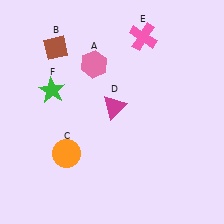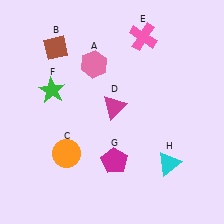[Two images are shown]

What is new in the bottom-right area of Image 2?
A cyan triangle (H) was added in the bottom-right area of Image 2.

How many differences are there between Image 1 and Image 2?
There are 2 differences between the two images.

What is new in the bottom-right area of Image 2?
A magenta pentagon (G) was added in the bottom-right area of Image 2.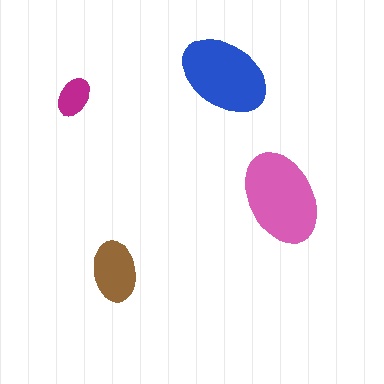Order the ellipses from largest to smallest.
the pink one, the blue one, the brown one, the magenta one.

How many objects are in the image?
There are 4 objects in the image.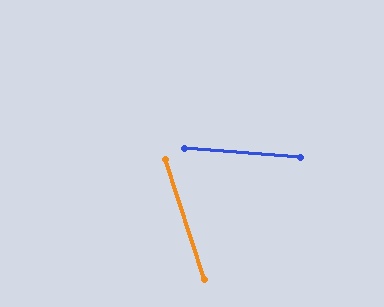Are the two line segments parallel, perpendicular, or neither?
Neither parallel nor perpendicular — they differ by about 68°.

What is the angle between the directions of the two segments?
Approximately 68 degrees.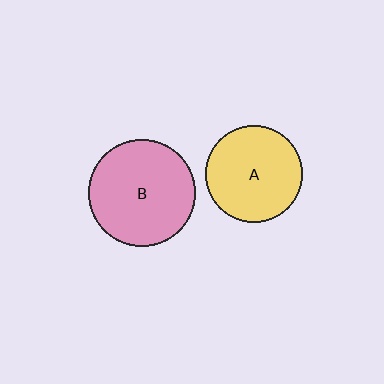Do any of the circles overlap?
No, none of the circles overlap.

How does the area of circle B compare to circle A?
Approximately 1.2 times.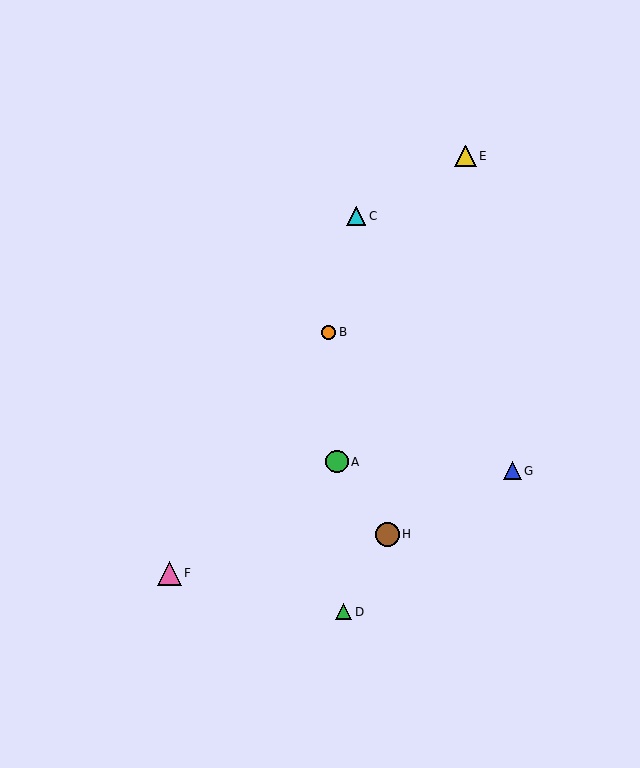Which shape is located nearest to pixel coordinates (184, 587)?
The pink triangle (labeled F) at (170, 573) is nearest to that location.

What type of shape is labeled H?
Shape H is a brown circle.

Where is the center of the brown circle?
The center of the brown circle is at (387, 534).